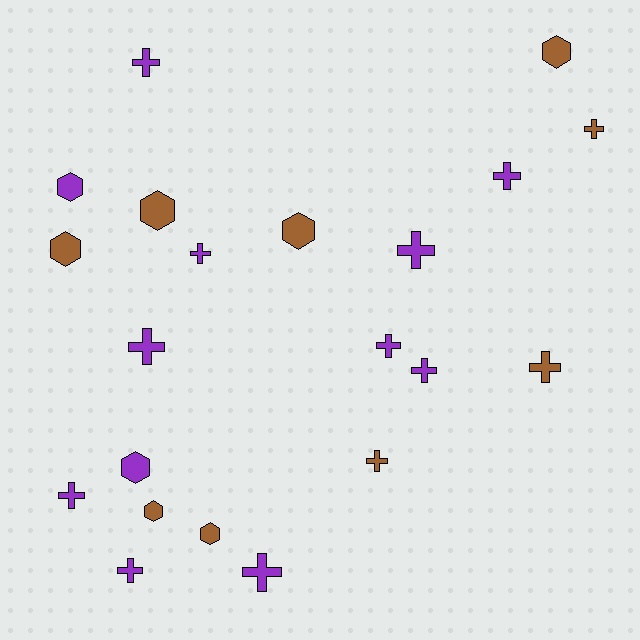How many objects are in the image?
There are 21 objects.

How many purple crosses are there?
There are 10 purple crosses.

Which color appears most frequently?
Purple, with 12 objects.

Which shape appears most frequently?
Cross, with 13 objects.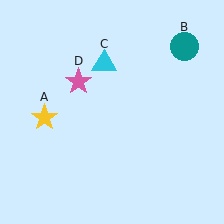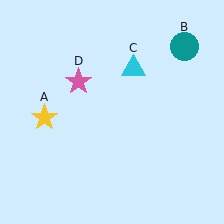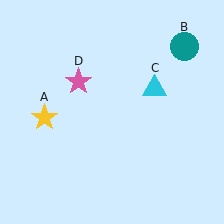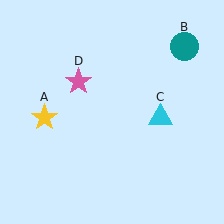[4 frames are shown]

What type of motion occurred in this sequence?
The cyan triangle (object C) rotated clockwise around the center of the scene.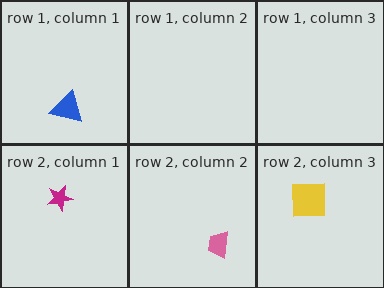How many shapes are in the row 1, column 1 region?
1.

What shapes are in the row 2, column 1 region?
The magenta star.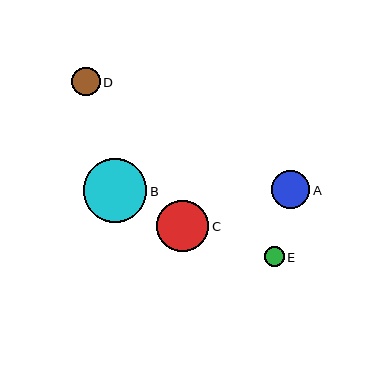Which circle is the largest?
Circle B is the largest with a size of approximately 64 pixels.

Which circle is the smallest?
Circle E is the smallest with a size of approximately 20 pixels.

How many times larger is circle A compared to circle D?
Circle A is approximately 1.4 times the size of circle D.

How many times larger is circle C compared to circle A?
Circle C is approximately 1.3 times the size of circle A.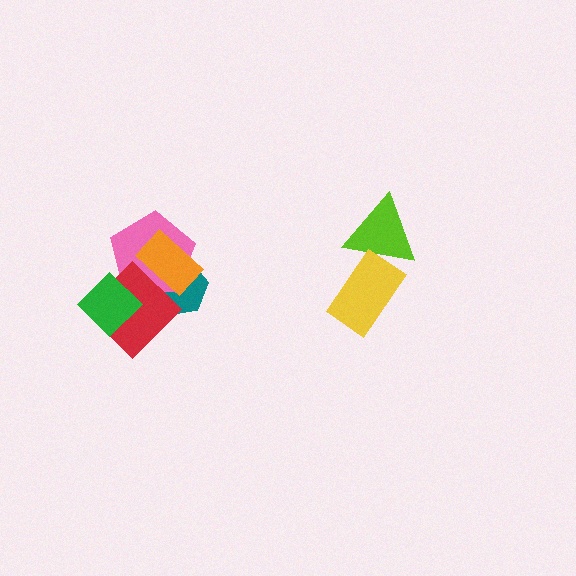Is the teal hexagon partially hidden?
Yes, it is partially covered by another shape.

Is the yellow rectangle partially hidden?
No, no other shape covers it.